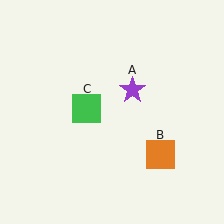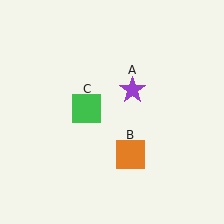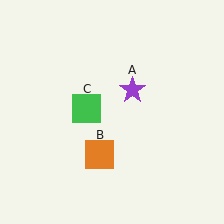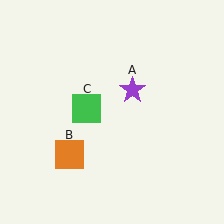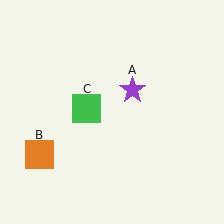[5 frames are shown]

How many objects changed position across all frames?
1 object changed position: orange square (object B).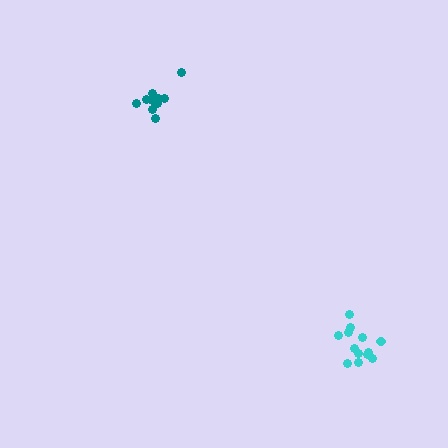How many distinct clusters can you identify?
There are 2 distinct clusters.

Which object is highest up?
The teal cluster is topmost.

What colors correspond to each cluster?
The clusters are colored: teal, cyan.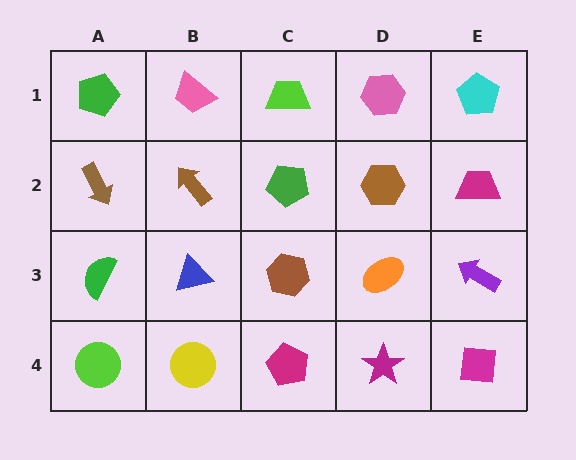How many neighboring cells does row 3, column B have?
4.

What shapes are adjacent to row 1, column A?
A brown arrow (row 2, column A), a pink trapezoid (row 1, column B).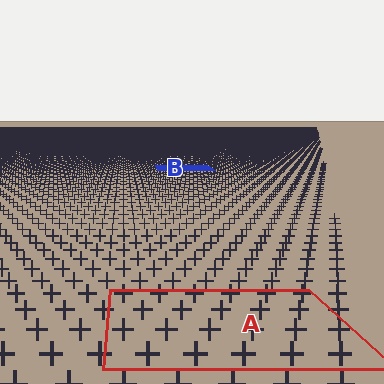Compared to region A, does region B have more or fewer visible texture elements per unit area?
Region B has more texture elements per unit area — they are packed more densely because it is farther away.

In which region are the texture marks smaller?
The texture marks are smaller in region B, because it is farther away.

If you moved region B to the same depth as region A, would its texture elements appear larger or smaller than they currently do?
They would appear larger. At a closer depth, the same texture elements are projected at a bigger on-screen size.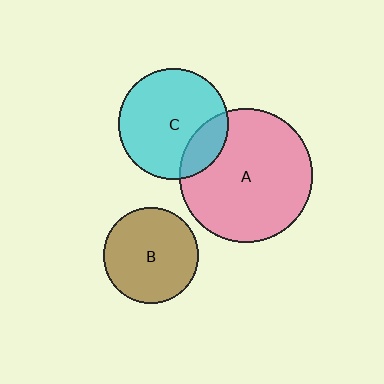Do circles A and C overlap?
Yes.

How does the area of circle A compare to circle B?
Approximately 1.9 times.